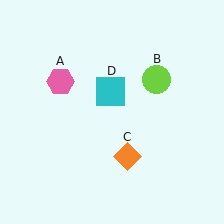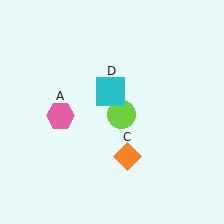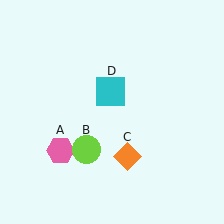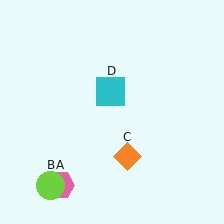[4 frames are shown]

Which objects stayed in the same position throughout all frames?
Orange diamond (object C) and cyan square (object D) remained stationary.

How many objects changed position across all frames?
2 objects changed position: pink hexagon (object A), lime circle (object B).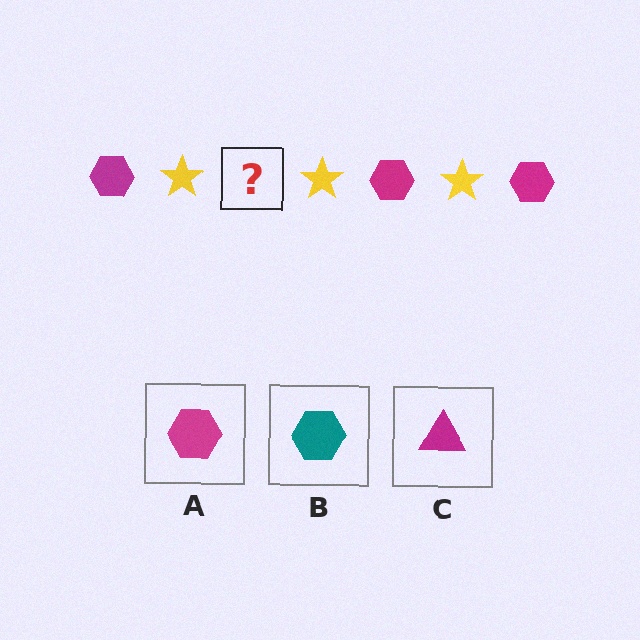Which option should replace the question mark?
Option A.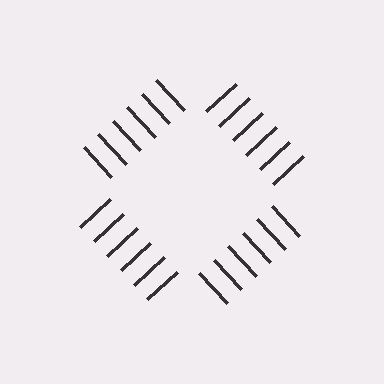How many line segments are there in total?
24 — 6 along each of the 4 edges.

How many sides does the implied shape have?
4 sides — the line-ends trace a square.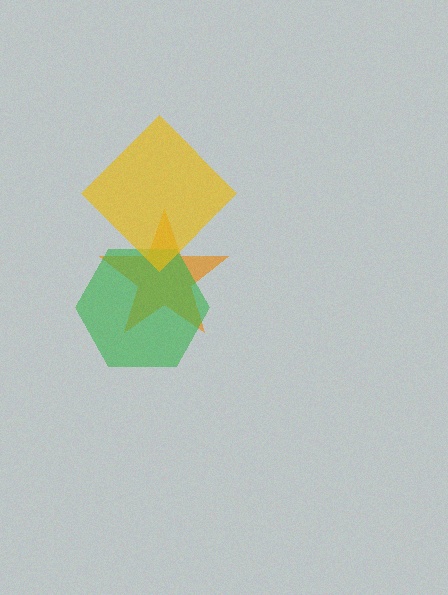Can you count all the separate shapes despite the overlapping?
Yes, there are 3 separate shapes.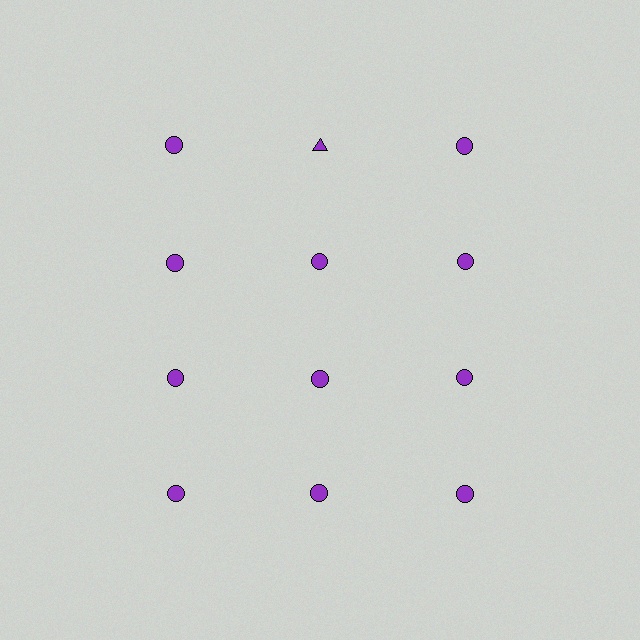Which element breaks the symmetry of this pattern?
The purple triangle in the top row, second from left column breaks the symmetry. All other shapes are purple circles.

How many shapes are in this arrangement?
There are 12 shapes arranged in a grid pattern.